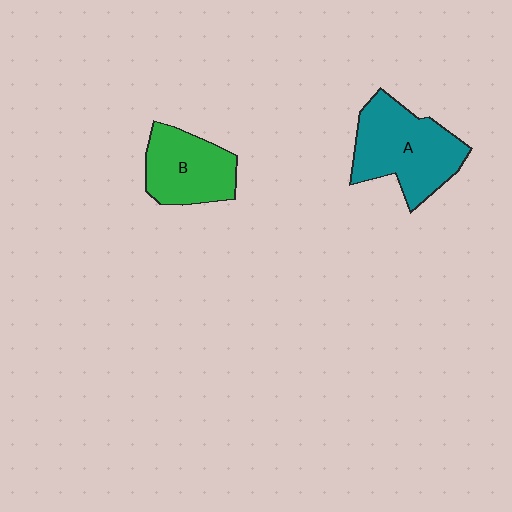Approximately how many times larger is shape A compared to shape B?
Approximately 1.4 times.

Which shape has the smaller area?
Shape B (green).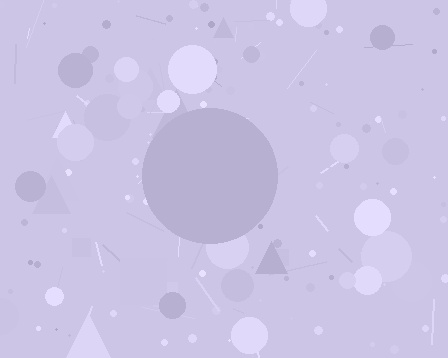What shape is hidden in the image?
A circle is hidden in the image.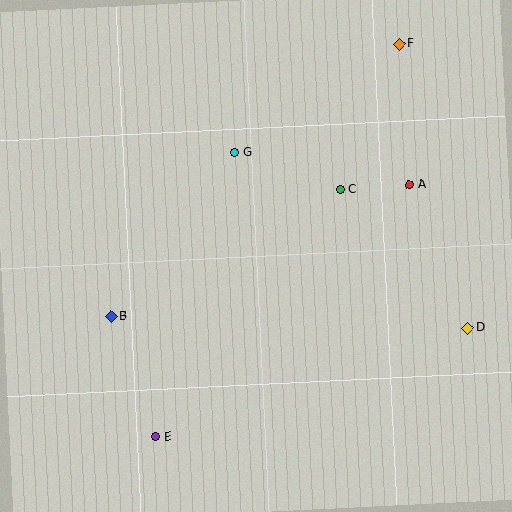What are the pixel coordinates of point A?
Point A is at (409, 185).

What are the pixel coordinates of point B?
Point B is at (111, 316).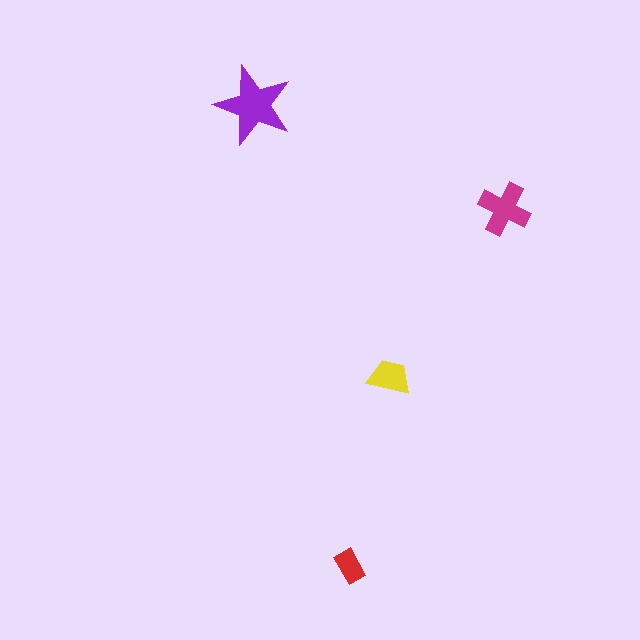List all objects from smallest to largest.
The red rectangle, the yellow trapezoid, the magenta cross, the purple star.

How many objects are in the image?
There are 4 objects in the image.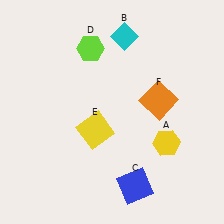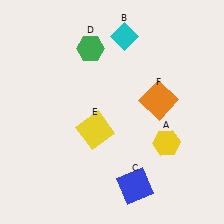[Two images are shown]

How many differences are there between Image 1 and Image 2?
There is 1 difference between the two images.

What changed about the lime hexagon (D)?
In Image 1, D is lime. In Image 2, it changed to green.